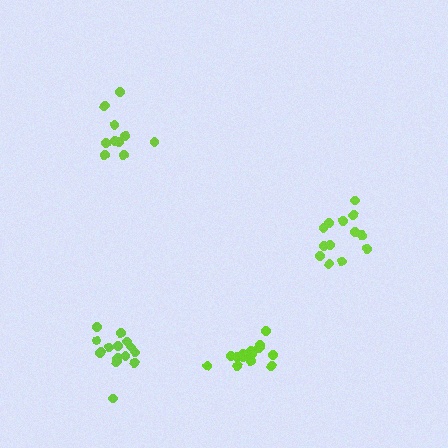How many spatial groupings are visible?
There are 4 spatial groupings.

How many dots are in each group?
Group 1: 16 dots, Group 2: 16 dots, Group 3: 10 dots, Group 4: 13 dots (55 total).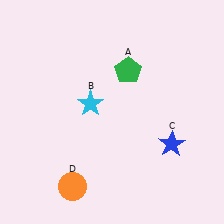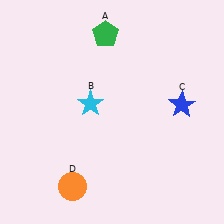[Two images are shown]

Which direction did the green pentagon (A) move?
The green pentagon (A) moved up.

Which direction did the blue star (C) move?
The blue star (C) moved up.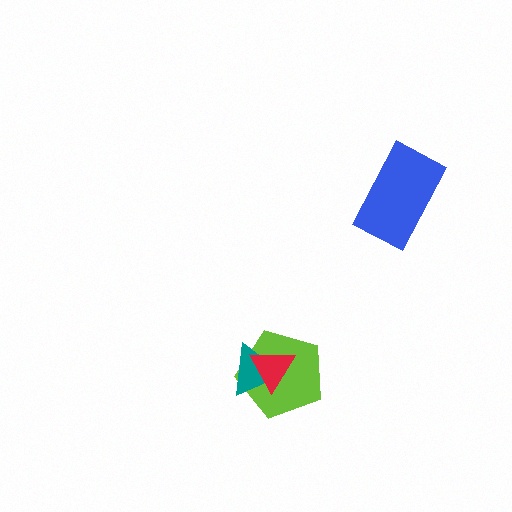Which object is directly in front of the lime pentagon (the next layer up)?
The teal triangle is directly in front of the lime pentagon.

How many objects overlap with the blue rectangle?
0 objects overlap with the blue rectangle.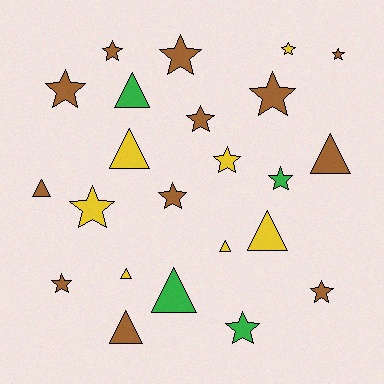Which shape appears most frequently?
Star, with 14 objects.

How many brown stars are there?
There are 9 brown stars.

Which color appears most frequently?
Brown, with 12 objects.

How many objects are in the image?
There are 23 objects.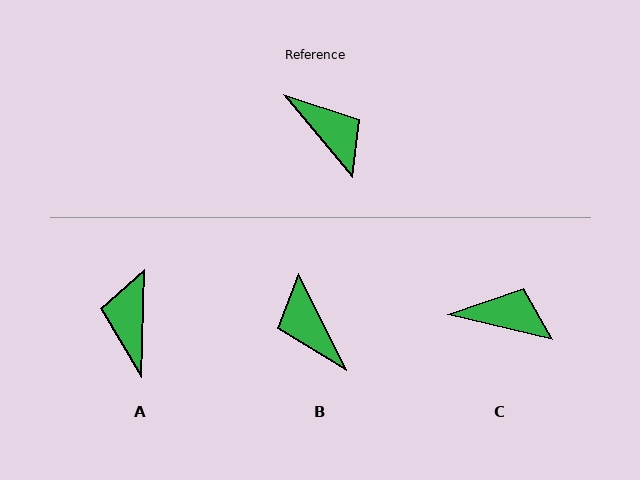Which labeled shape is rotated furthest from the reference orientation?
B, about 166 degrees away.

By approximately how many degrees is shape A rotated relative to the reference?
Approximately 139 degrees counter-clockwise.